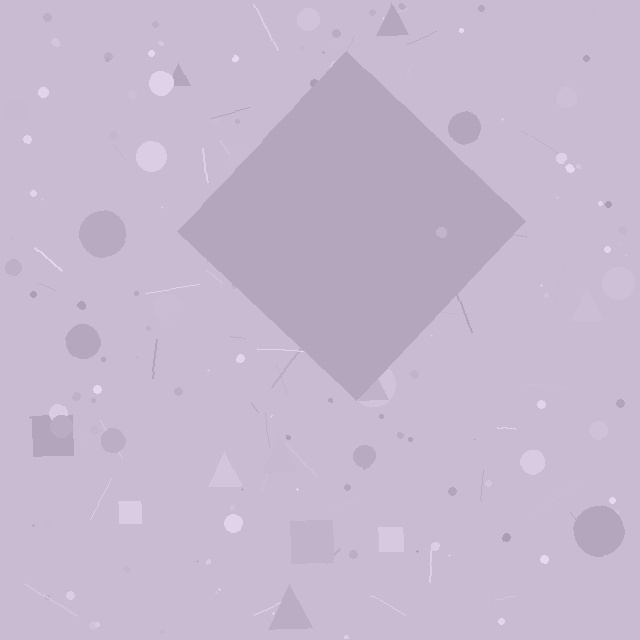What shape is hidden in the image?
A diamond is hidden in the image.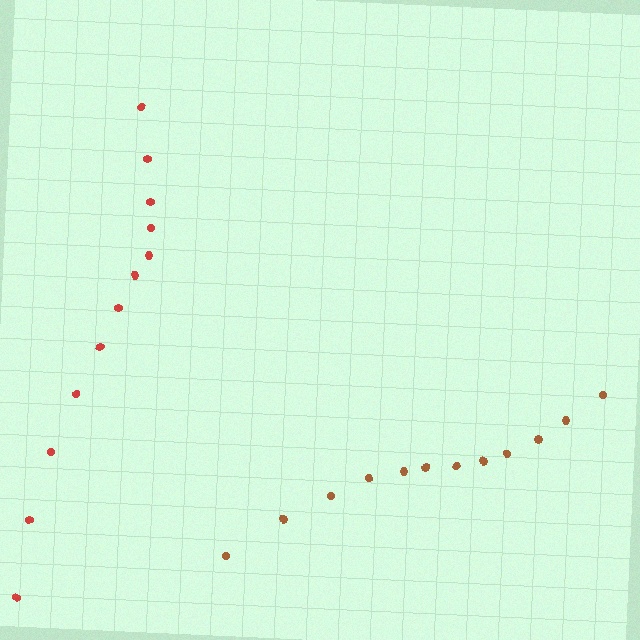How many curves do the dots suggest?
There are 2 distinct paths.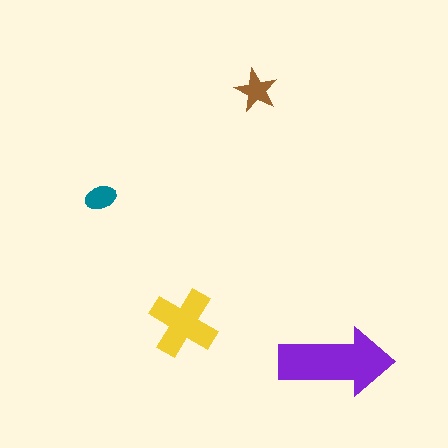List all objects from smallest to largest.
The teal ellipse, the brown star, the yellow cross, the purple arrow.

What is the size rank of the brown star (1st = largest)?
3rd.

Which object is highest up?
The brown star is topmost.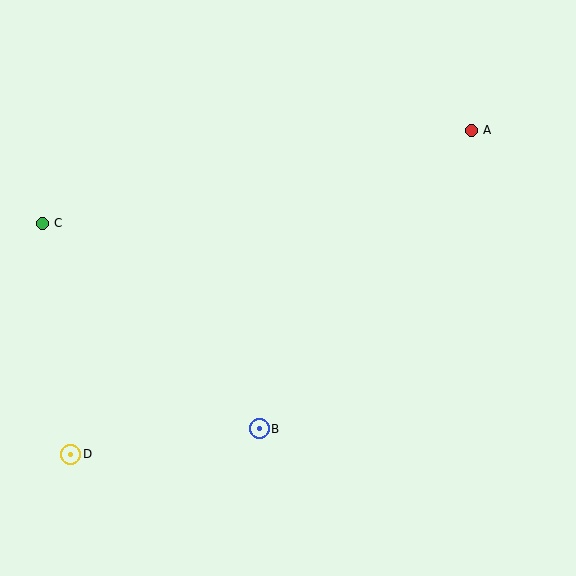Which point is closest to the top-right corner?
Point A is closest to the top-right corner.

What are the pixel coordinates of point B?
Point B is at (259, 429).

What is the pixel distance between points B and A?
The distance between B and A is 366 pixels.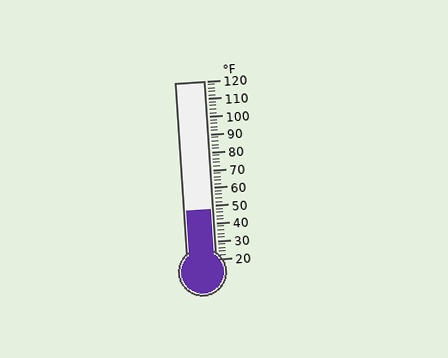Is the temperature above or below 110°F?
The temperature is below 110°F.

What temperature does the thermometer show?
The thermometer shows approximately 48°F.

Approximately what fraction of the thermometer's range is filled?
The thermometer is filled to approximately 30% of its range.